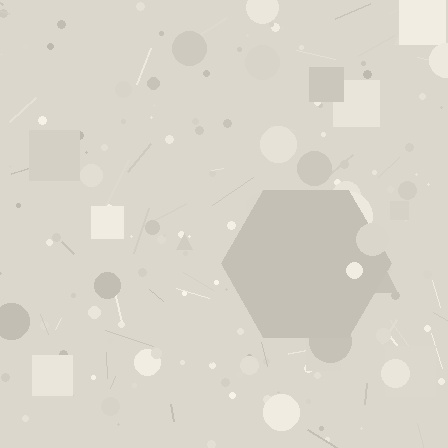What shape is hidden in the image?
A hexagon is hidden in the image.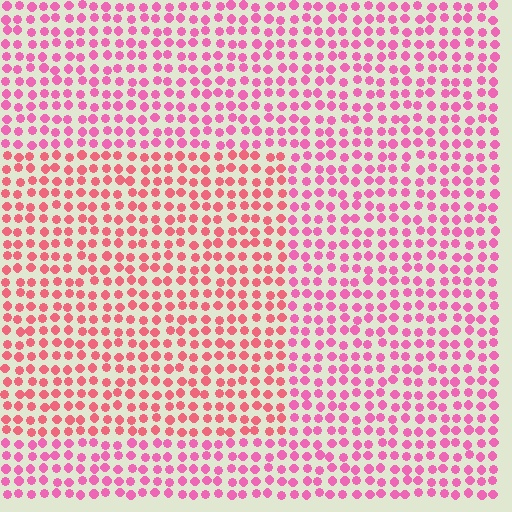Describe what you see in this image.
The image is filled with small pink elements in a uniform arrangement. A rectangle-shaped region is visible where the elements are tinted to a slightly different hue, forming a subtle color boundary.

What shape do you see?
I see a rectangle.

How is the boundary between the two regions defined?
The boundary is defined purely by a slight shift in hue (about 26 degrees). Spacing, size, and orientation are identical on both sides.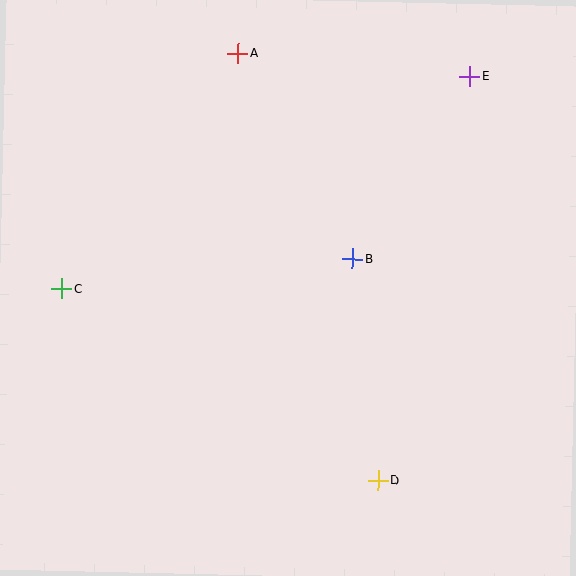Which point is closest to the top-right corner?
Point E is closest to the top-right corner.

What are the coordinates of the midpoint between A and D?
The midpoint between A and D is at (308, 267).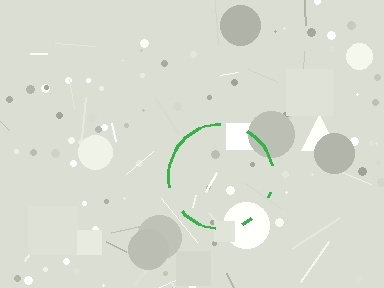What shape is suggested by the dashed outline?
The dashed outline suggests a circle.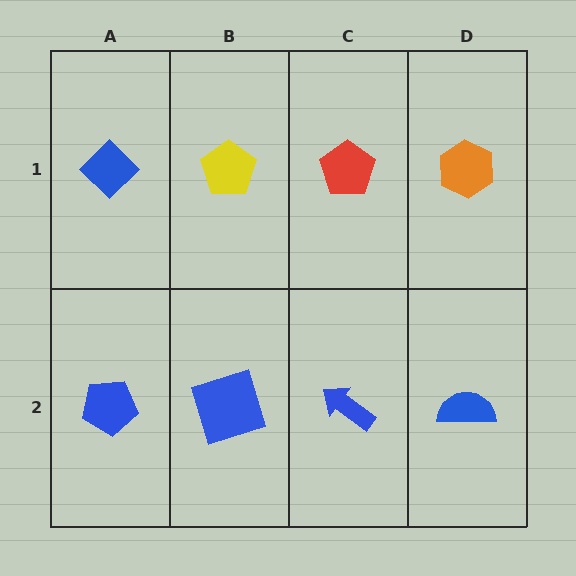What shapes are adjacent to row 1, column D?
A blue semicircle (row 2, column D), a red pentagon (row 1, column C).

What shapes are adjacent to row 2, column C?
A red pentagon (row 1, column C), a blue square (row 2, column B), a blue semicircle (row 2, column D).